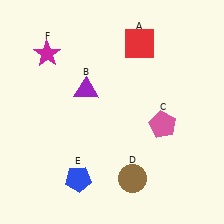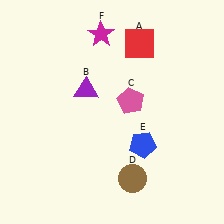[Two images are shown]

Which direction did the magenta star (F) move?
The magenta star (F) moved right.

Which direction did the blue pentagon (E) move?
The blue pentagon (E) moved right.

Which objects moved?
The objects that moved are: the pink pentagon (C), the blue pentagon (E), the magenta star (F).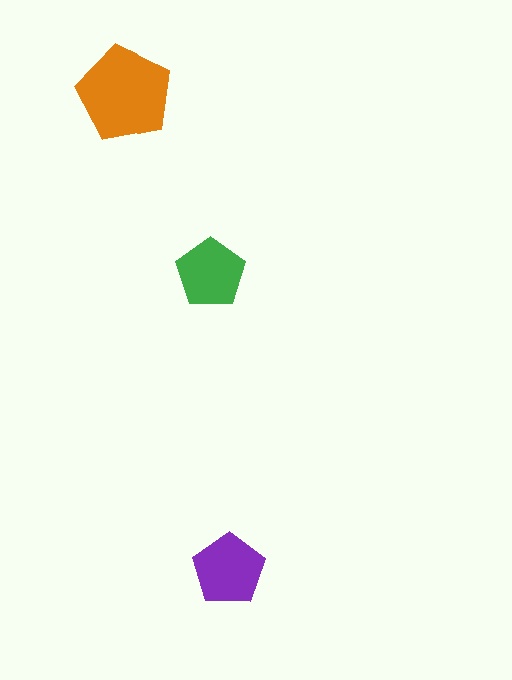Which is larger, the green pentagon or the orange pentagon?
The orange one.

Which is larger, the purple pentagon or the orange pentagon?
The orange one.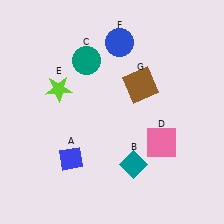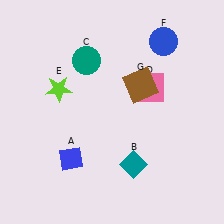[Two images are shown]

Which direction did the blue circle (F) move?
The blue circle (F) moved right.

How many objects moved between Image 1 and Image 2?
2 objects moved between the two images.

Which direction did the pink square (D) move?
The pink square (D) moved up.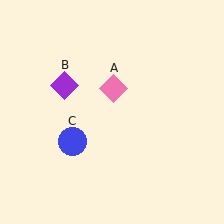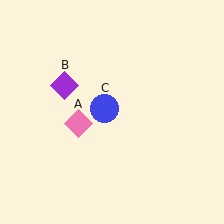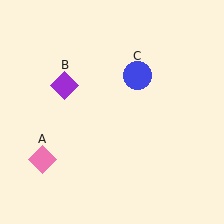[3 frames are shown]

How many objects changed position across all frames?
2 objects changed position: pink diamond (object A), blue circle (object C).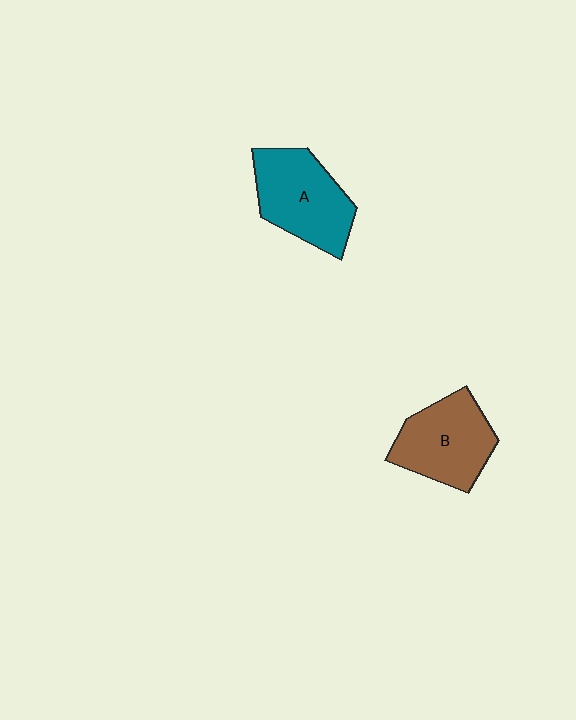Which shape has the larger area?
Shape A (teal).